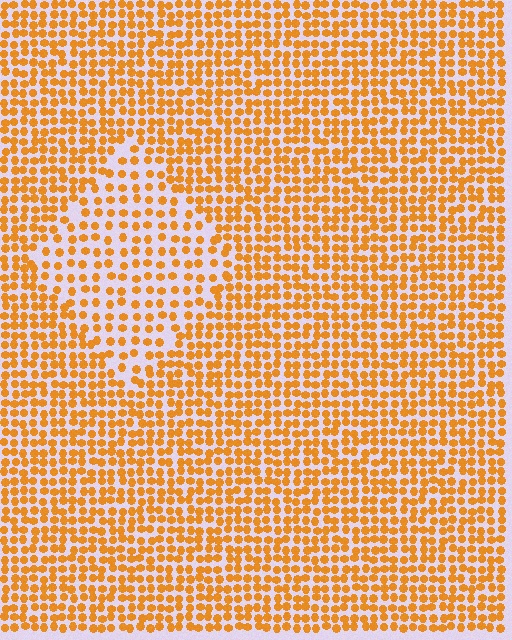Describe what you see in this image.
The image contains small orange elements arranged at two different densities. A diamond-shaped region is visible where the elements are less densely packed than the surrounding area.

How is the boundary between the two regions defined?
The boundary is defined by a change in element density (approximately 1.8x ratio). All elements are the same color, size, and shape.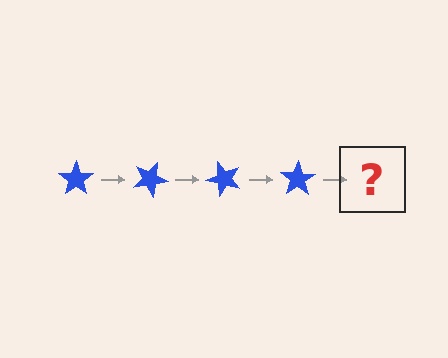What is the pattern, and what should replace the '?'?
The pattern is that the star rotates 25 degrees each step. The '?' should be a blue star rotated 100 degrees.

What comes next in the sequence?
The next element should be a blue star rotated 100 degrees.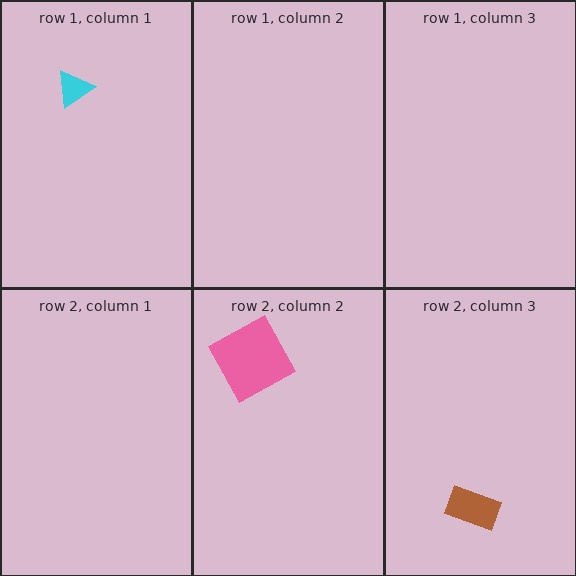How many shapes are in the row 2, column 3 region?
1.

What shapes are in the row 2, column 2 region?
The pink square.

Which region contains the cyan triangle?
The row 1, column 1 region.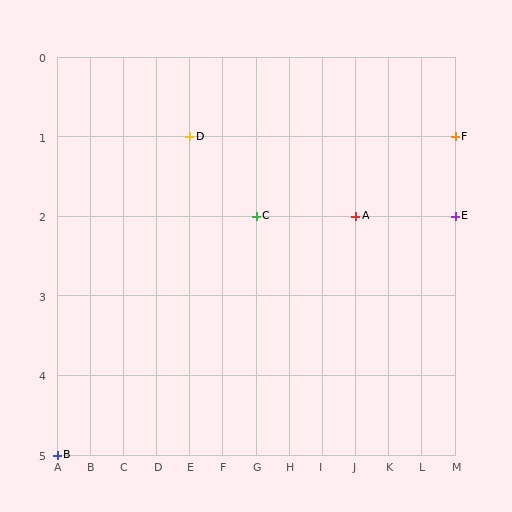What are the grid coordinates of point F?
Point F is at grid coordinates (M, 1).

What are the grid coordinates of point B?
Point B is at grid coordinates (A, 5).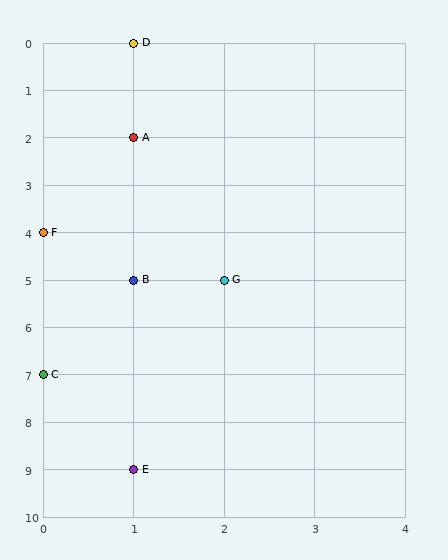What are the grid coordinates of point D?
Point D is at grid coordinates (1, 0).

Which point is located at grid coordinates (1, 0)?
Point D is at (1, 0).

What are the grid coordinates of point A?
Point A is at grid coordinates (1, 2).